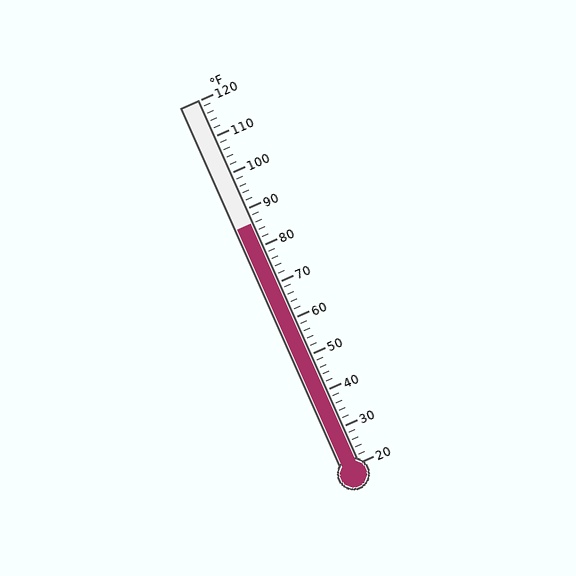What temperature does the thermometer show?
The thermometer shows approximately 86°F.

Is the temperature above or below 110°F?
The temperature is below 110°F.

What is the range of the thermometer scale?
The thermometer scale ranges from 20°F to 120°F.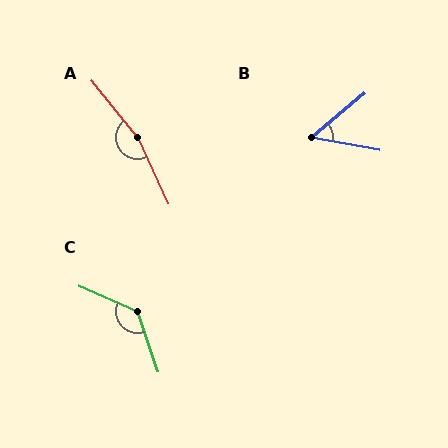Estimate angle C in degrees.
Approximately 132 degrees.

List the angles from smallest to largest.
B (50°), C (132°), A (166°).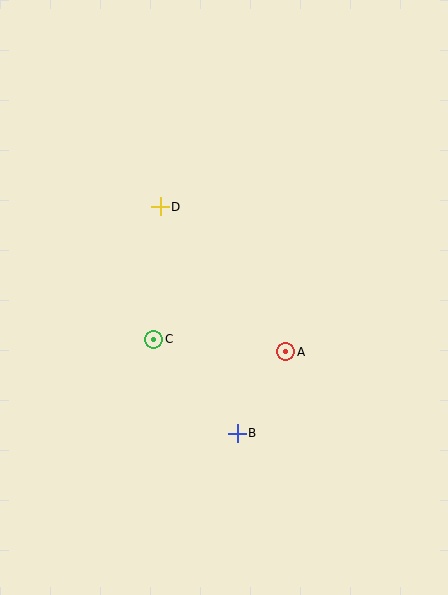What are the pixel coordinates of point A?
Point A is at (286, 352).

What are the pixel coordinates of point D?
Point D is at (160, 207).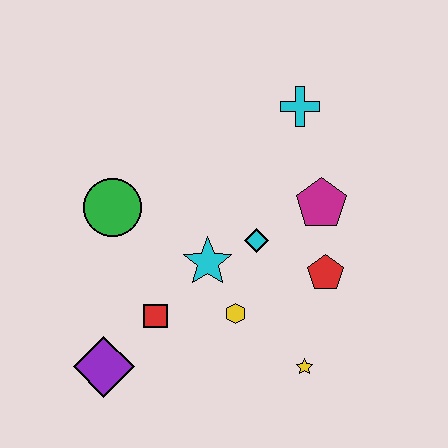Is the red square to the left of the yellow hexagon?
Yes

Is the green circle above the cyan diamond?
Yes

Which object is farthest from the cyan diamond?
The purple diamond is farthest from the cyan diamond.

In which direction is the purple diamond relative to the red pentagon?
The purple diamond is to the left of the red pentagon.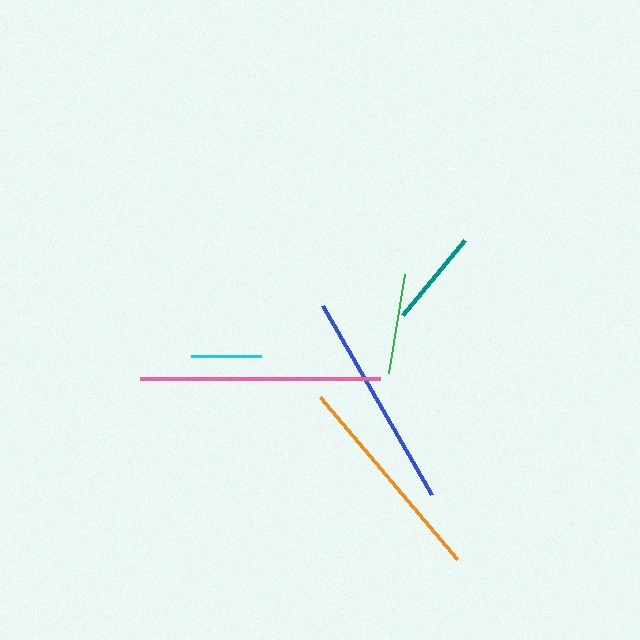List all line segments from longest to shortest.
From longest to shortest: pink, blue, orange, green, teal, cyan.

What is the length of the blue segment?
The blue segment is approximately 218 pixels long.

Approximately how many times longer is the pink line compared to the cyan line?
The pink line is approximately 3.4 times the length of the cyan line.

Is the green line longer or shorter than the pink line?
The pink line is longer than the green line.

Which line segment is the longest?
The pink line is the longest at approximately 240 pixels.